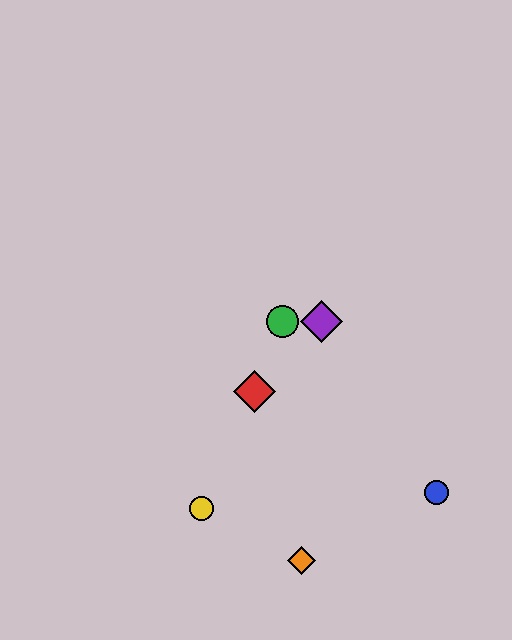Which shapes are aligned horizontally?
The green circle, the purple diamond are aligned horizontally.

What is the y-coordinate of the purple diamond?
The purple diamond is at y≈322.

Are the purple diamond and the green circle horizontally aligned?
Yes, both are at y≈322.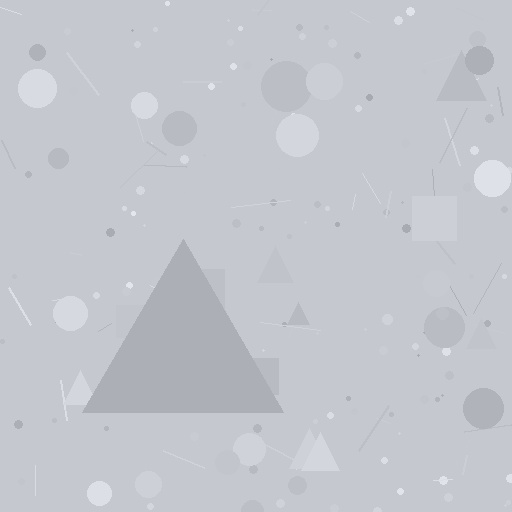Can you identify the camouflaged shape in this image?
The camouflaged shape is a triangle.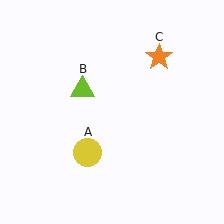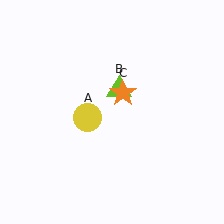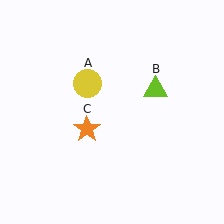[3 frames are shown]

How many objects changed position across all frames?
3 objects changed position: yellow circle (object A), lime triangle (object B), orange star (object C).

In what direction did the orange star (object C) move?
The orange star (object C) moved down and to the left.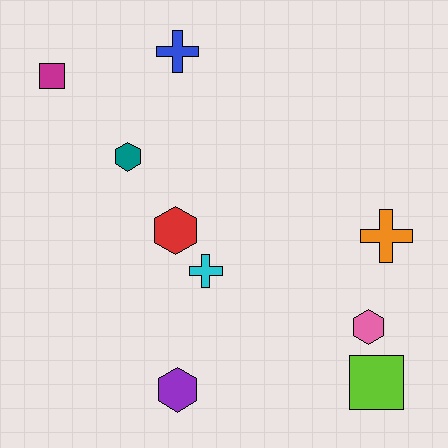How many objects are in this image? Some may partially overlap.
There are 9 objects.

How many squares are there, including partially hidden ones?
There are 2 squares.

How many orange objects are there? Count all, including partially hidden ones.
There is 1 orange object.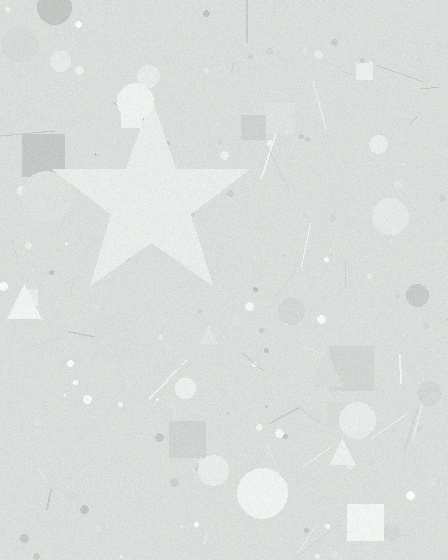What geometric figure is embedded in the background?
A star is embedded in the background.